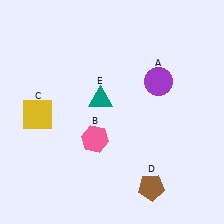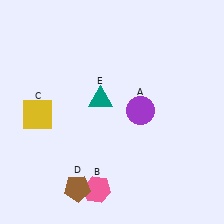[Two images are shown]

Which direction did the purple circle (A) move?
The purple circle (A) moved down.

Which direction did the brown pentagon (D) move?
The brown pentagon (D) moved left.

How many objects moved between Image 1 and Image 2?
3 objects moved between the two images.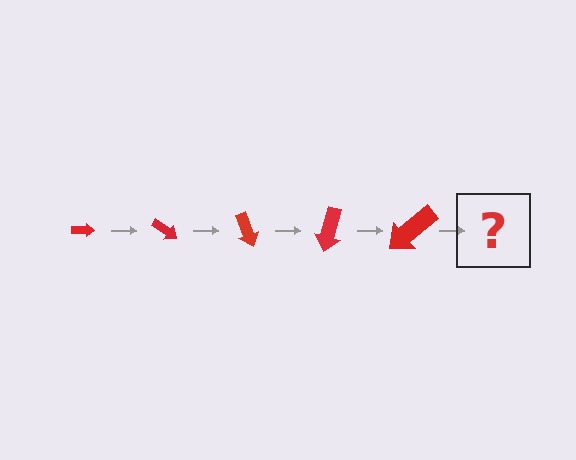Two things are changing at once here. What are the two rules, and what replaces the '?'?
The two rules are that the arrow grows larger each step and it rotates 35 degrees each step. The '?' should be an arrow, larger than the previous one and rotated 175 degrees from the start.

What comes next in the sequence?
The next element should be an arrow, larger than the previous one and rotated 175 degrees from the start.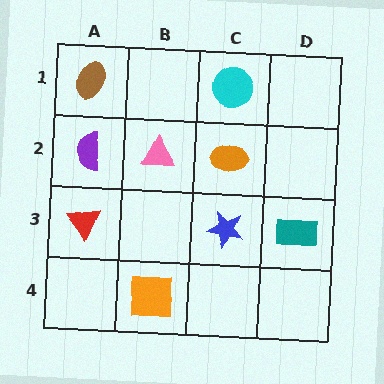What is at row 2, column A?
A purple semicircle.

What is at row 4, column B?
An orange square.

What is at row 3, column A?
A red triangle.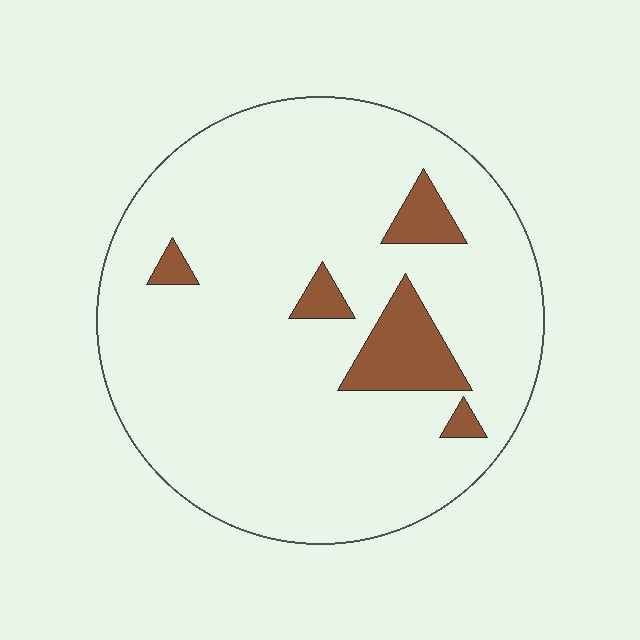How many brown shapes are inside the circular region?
5.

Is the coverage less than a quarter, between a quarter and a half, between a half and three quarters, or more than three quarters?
Less than a quarter.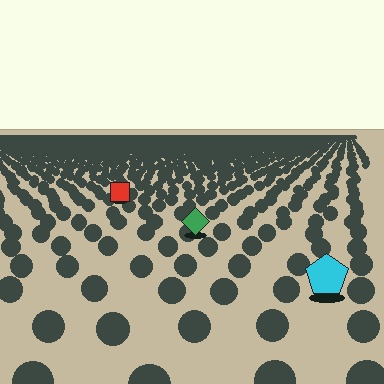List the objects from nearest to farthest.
From nearest to farthest: the cyan pentagon, the green diamond, the red square.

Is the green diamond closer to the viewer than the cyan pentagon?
No. The cyan pentagon is closer — you can tell from the texture gradient: the ground texture is coarser near it.